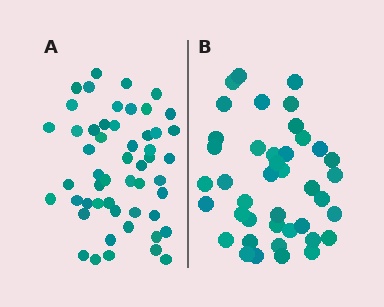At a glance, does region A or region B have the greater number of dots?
Region A (the left region) has more dots.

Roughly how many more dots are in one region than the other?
Region A has roughly 12 or so more dots than region B.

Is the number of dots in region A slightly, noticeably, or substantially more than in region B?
Region A has noticeably more, but not dramatically so. The ratio is roughly 1.3 to 1.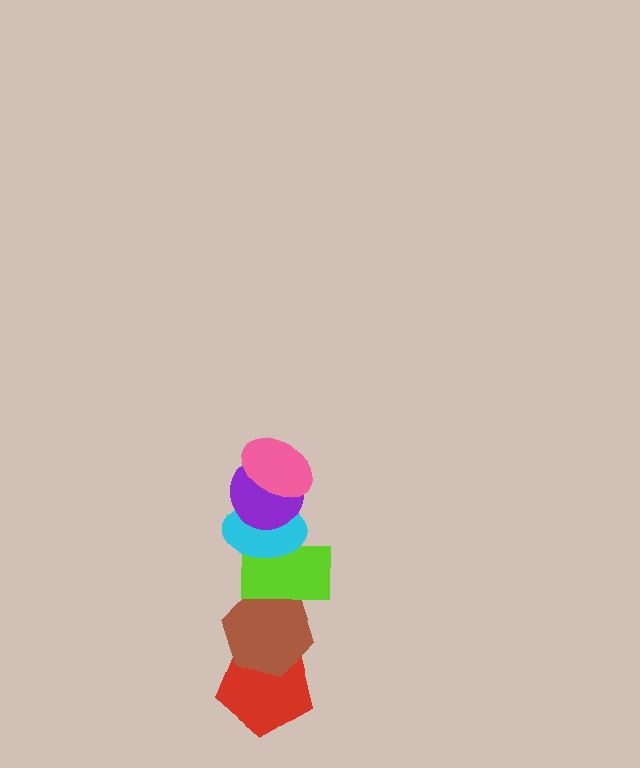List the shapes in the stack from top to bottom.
From top to bottom: the pink ellipse, the purple circle, the cyan ellipse, the lime rectangle, the brown hexagon, the red pentagon.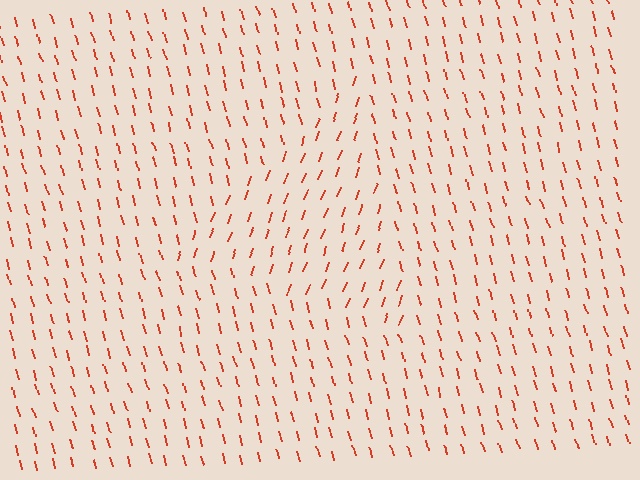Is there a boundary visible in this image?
Yes, there is a texture boundary formed by a change in line orientation.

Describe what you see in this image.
The image is filled with small red line segments. A triangle region in the image has lines oriented differently from the surrounding lines, creating a visible texture boundary.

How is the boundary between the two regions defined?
The boundary is defined purely by a change in line orientation (approximately 35 degrees difference). All lines are the same color and thickness.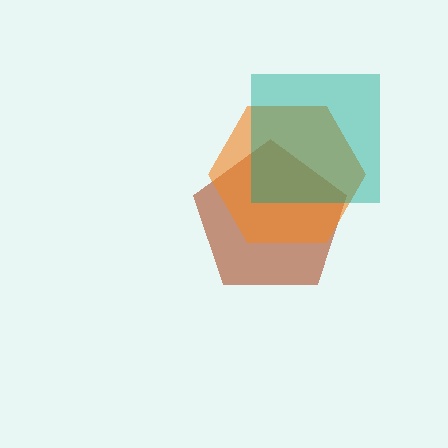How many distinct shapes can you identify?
There are 3 distinct shapes: a brown pentagon, an orange hexagon, a teal square.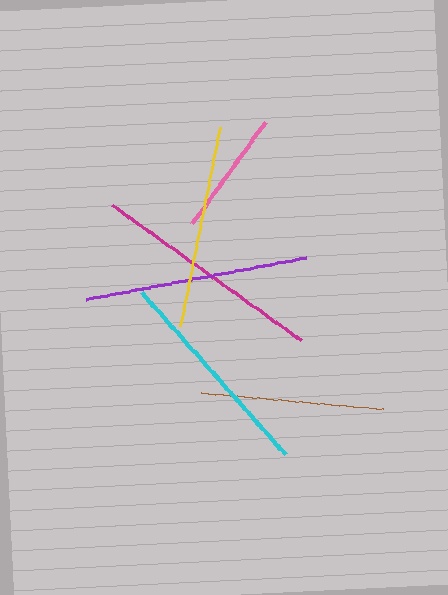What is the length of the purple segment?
The purple segment is approximately 224 pixels long.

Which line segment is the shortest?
The pink line is the shortest at approximately 126 pixels.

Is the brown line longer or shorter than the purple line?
The purple line is longer than the brown line.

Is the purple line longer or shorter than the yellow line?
The purple line is longer than the yellow line.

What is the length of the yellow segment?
The yellow segment is approximately 204 pixels long.